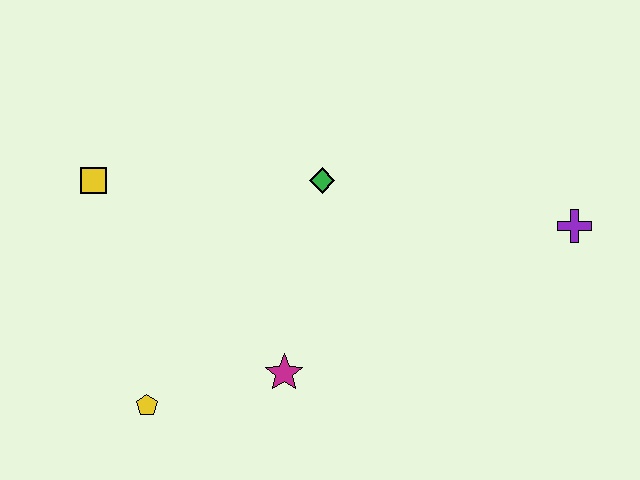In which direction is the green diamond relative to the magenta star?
The green diamond is above the magenta star.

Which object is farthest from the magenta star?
The purple cross is farthest from the magenta star.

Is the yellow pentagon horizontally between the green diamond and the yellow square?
Yes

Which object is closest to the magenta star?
The yellow pentagon is closest to the magenta star.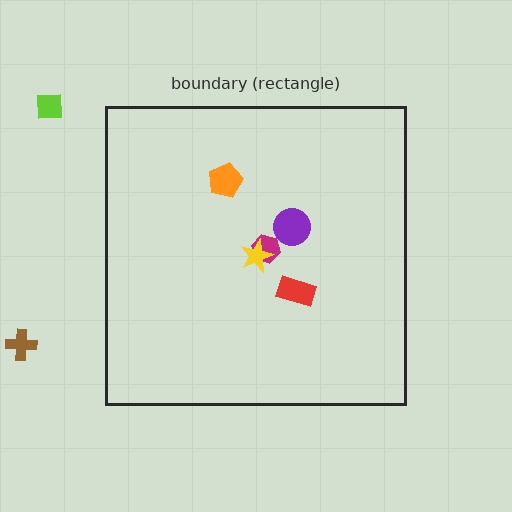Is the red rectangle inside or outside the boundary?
Inside.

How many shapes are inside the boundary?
5 inside, 2 outside.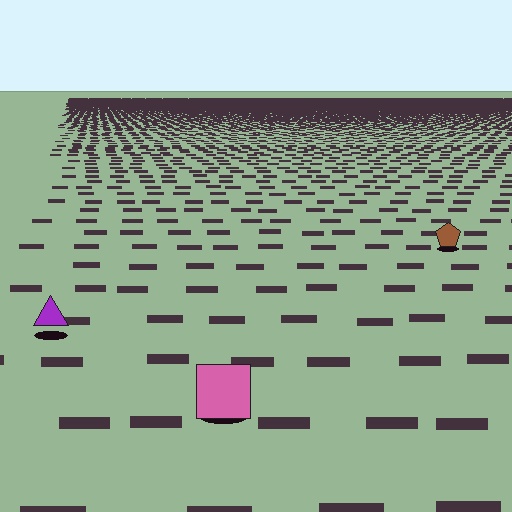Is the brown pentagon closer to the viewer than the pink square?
No. The pink square is closer — you can tell from the texture gradient: the ground texture is coarser near it.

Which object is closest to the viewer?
The pink square is closest. The texture marks near it are larger and more spread out.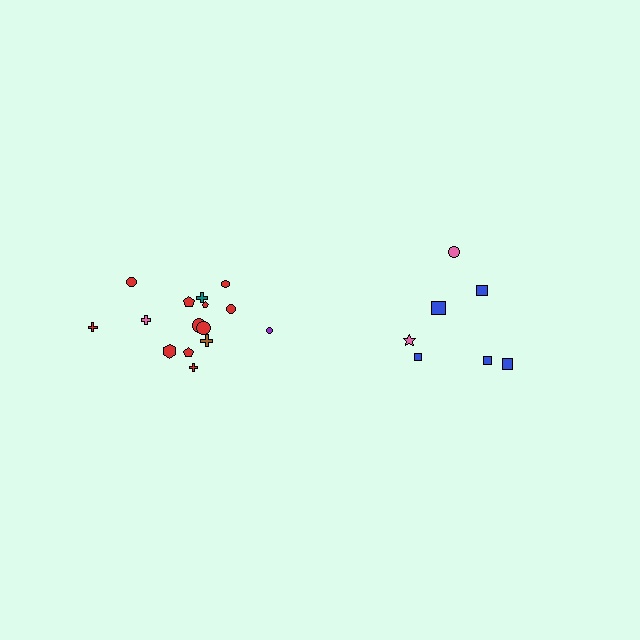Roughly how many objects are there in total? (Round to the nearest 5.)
Roughly 20 objects in total.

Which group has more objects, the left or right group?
The left group.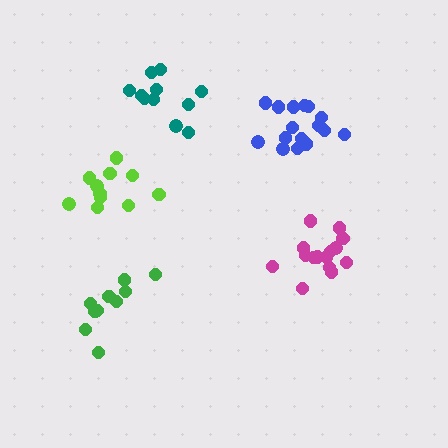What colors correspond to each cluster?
The clusters are colored: green, magenta, teal, blue, lime.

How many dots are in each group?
Group 1: 11 dots, Group 2: 15 dots, Group 3: 11 dots, Group 4: 16 dots, Group 5: 12 dots (65 total).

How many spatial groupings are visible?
There are 5 spatial groupings.